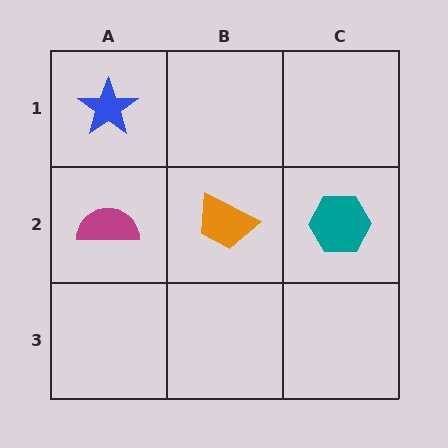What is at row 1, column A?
A blue star.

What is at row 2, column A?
A magenta semicircle.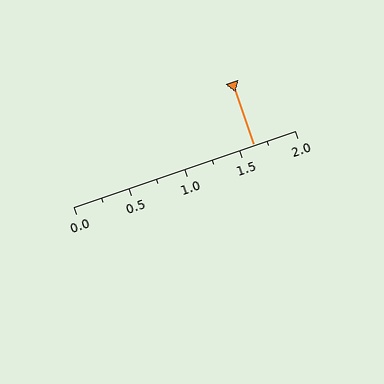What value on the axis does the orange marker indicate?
The marker indicates approximately 1.62.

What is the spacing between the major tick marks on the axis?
The major ticks are spaced 0.5 apart.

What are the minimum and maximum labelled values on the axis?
The axis runs from 0.0 to 2.0.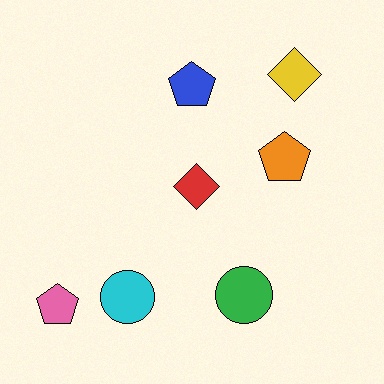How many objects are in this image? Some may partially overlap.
There are 7 objects.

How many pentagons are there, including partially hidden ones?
There are 3 pentagons.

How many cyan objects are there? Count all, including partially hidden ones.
There is 1 cyan object.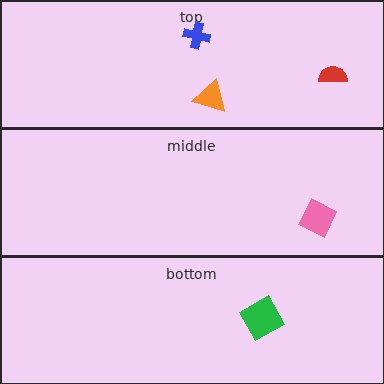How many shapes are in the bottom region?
1.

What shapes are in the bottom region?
The green square.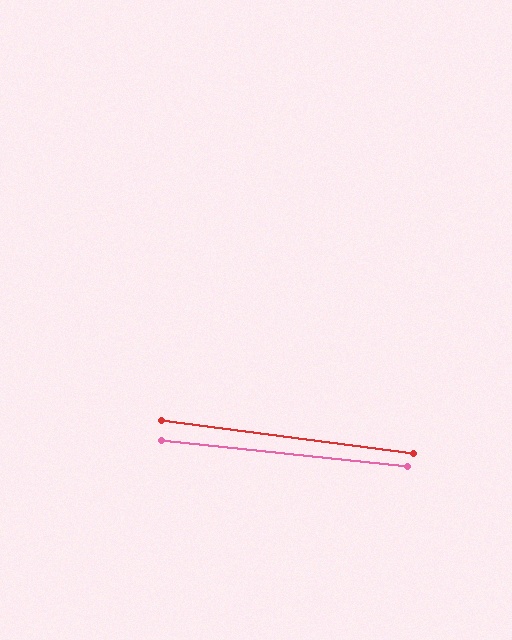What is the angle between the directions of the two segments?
Approximately 1 degree.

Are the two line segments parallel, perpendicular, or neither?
Parallel — their directions differ by only 1.3°.